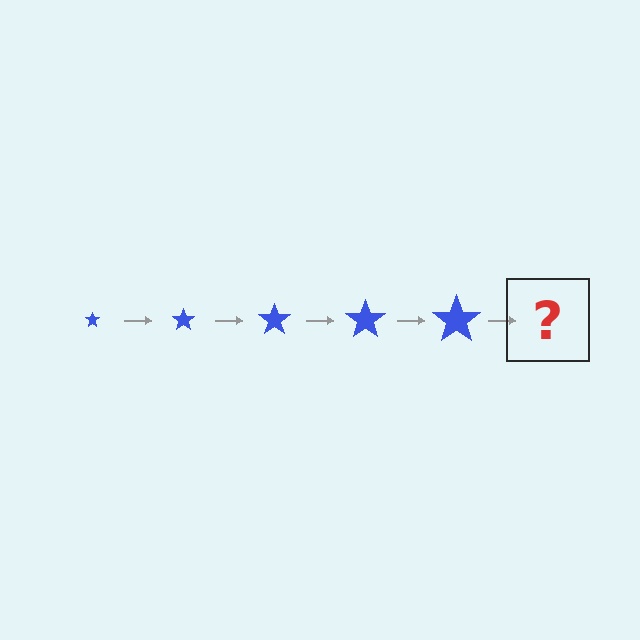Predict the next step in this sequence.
The next step is a blue star, larger than the previous one.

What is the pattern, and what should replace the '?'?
The pattern is that the star gets progressively larger each step. The '?' should be a blue star, larger than the previous one.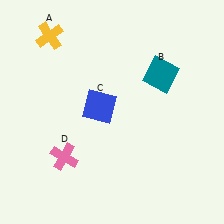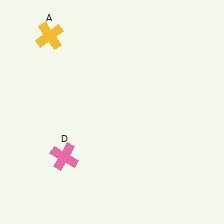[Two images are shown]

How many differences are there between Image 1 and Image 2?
There are 2 differences between the two images.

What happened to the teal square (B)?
The teal square (B) was removed in Image 2. It was in the top-right area of Image 1.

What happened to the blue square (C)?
The blue square (C) was removed in Image 2. It was in the top-left area of Image 1.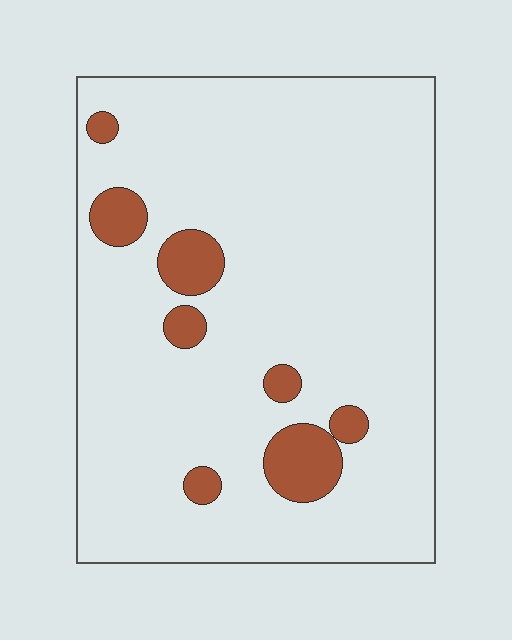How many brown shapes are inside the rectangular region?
8.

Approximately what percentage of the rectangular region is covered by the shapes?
Approximately 10%.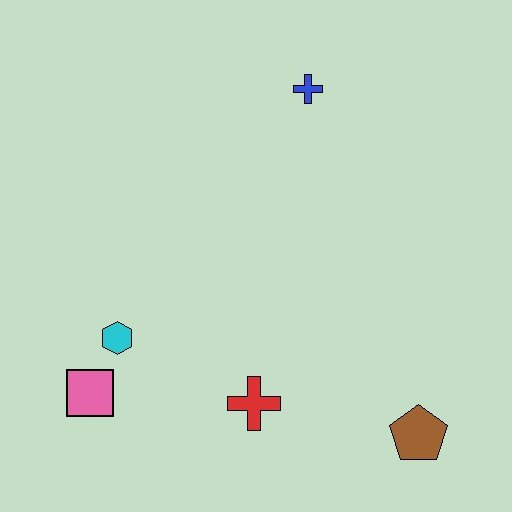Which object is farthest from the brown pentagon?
The blue cross is farthest from the brown pentagon.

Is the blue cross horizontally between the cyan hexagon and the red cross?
No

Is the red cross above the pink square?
No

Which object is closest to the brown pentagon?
The red cross is closest to the brown pentagon.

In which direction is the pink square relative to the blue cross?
The pink square is below the blue cross.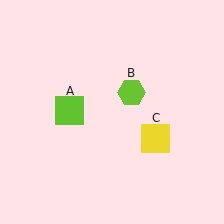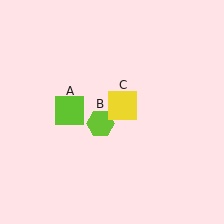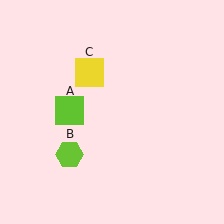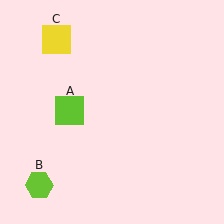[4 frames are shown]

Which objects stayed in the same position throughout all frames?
Lime square (object A) remained stationary.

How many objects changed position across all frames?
2 objects changed position: lime hexagon (object B), yellow square (object C).